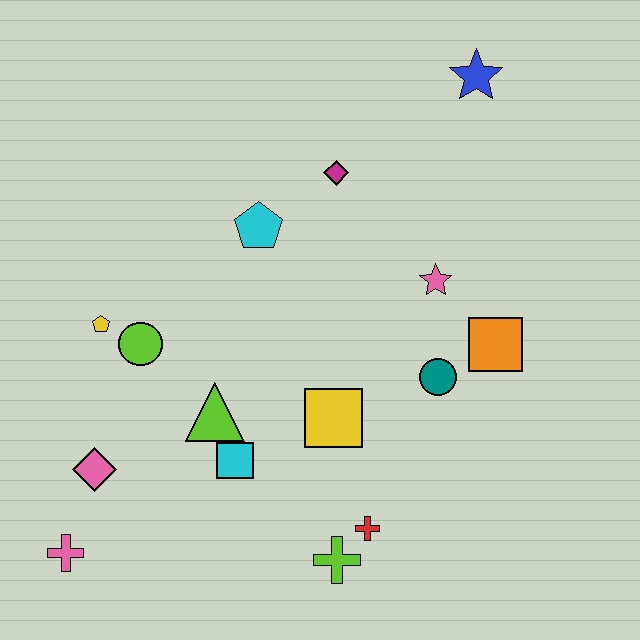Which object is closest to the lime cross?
The red cross is closest to the lime cross.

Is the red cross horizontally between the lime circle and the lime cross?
No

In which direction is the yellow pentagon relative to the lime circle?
The yellow pentagon is to the left of the lime circle.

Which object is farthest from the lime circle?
The blue star is farthest from the lime circle.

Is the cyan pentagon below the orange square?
No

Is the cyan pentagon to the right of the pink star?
No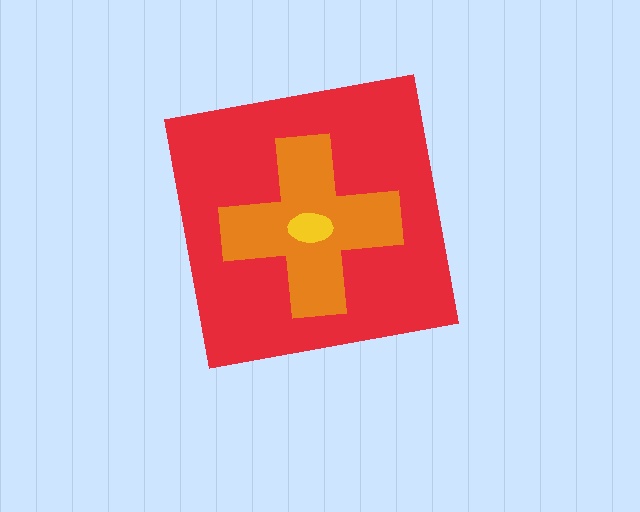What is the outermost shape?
The red square.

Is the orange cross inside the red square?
Yes.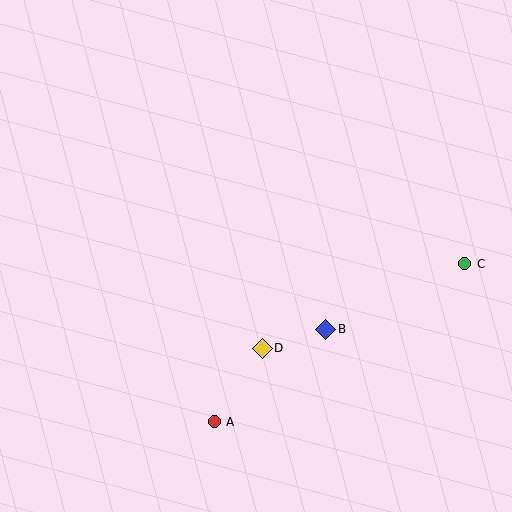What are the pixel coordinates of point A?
Point A is at (214, 422).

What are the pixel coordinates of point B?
Point B is at (326, 329).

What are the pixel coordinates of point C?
Point C is at (465, 264).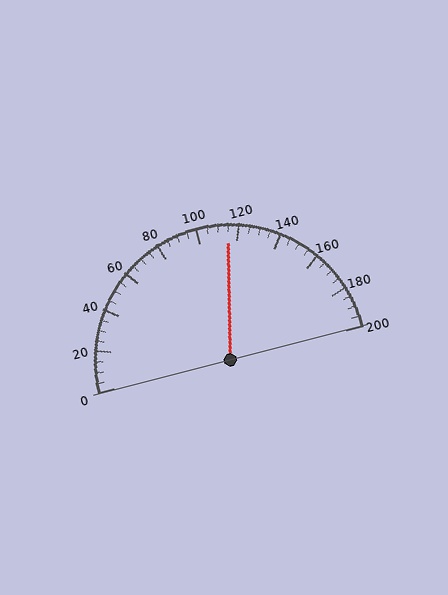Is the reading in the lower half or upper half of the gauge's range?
The reading is in the upper half of the range (0 to 200).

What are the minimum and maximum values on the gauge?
The gauge ranges from 0 to 200.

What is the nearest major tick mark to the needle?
The nearest major tick mark is 120.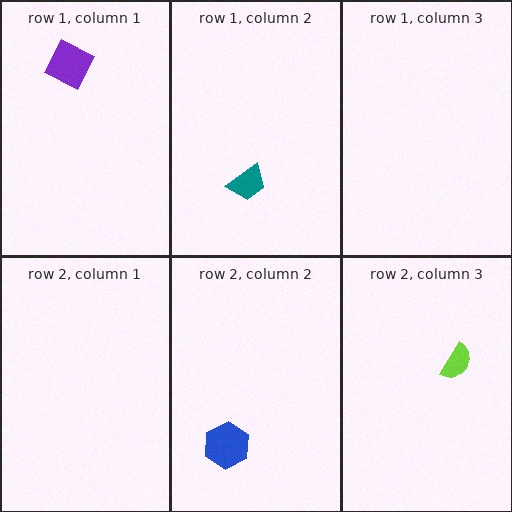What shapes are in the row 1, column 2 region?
The teal trapezoid.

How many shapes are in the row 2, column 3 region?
1.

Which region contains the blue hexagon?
The row 2, column 2 region.